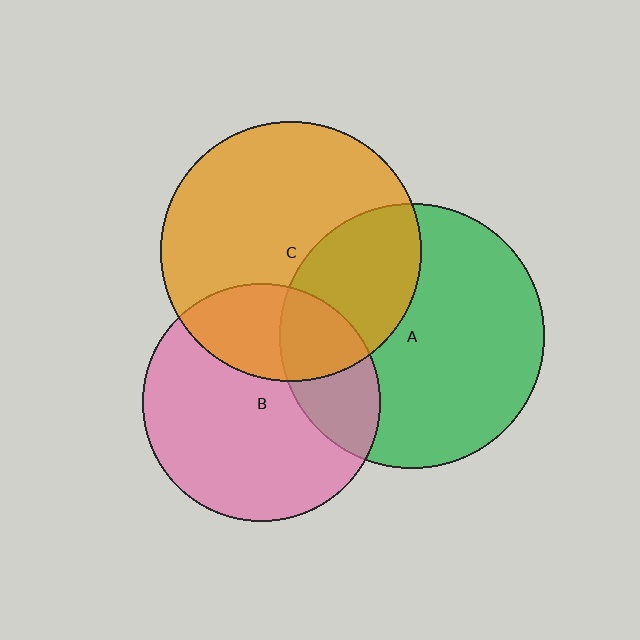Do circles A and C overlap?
Yes.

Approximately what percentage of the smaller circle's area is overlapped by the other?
Approximately 35%.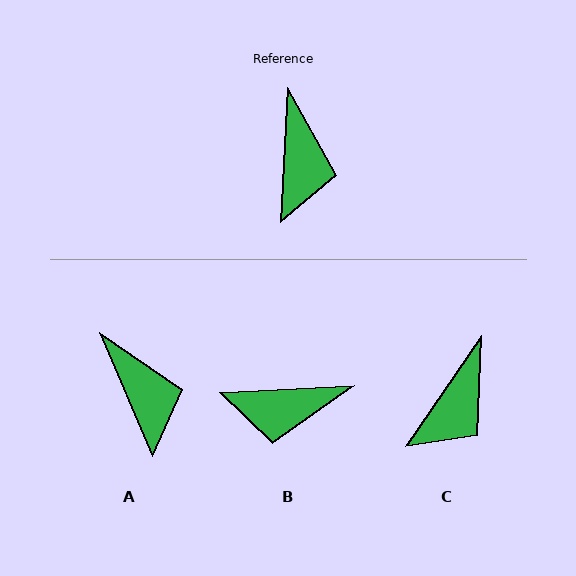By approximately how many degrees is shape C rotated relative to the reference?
Approximately 31 degrees clockwise.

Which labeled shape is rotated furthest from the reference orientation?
B, about 84 degrees away.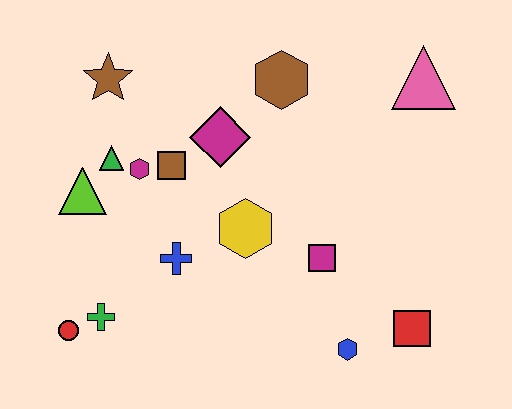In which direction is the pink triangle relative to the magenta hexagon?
The pink triangle is to the right of the magenta hexagon.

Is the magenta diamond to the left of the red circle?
No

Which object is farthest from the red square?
The brown star is farthest from the red square.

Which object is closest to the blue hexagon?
The red square is closest to the blue hexagon.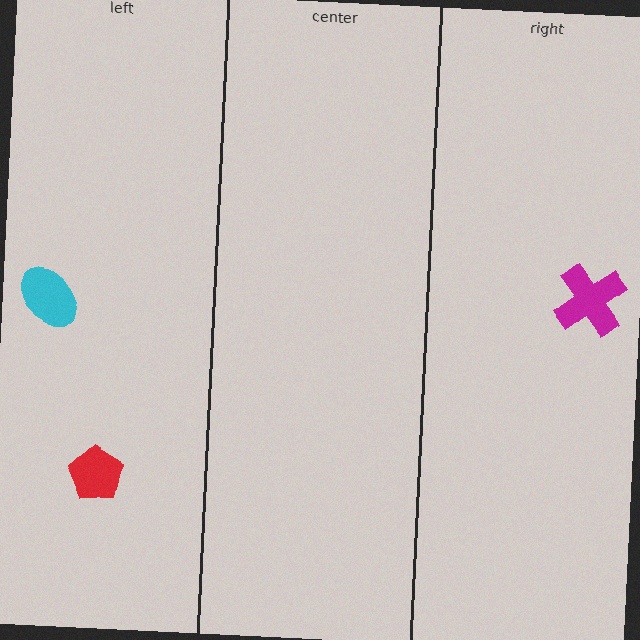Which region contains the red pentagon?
The left region.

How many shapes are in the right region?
1.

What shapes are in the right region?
The magenta cross.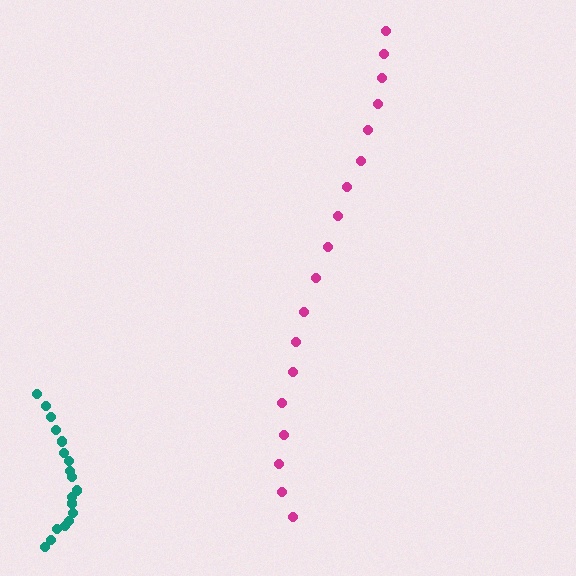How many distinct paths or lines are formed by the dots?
There are 2 distinct paths.